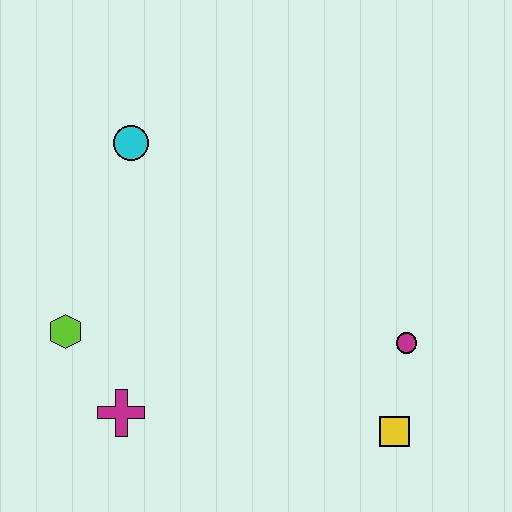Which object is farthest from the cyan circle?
The yellow square is farthest from the cyan circle.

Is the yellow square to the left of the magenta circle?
Yes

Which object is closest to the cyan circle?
The lime hexagon is closest to the cyan circle.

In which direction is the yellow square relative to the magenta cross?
The yellow square is to the right of the magenta cross.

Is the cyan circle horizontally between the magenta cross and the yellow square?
Yes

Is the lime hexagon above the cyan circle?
No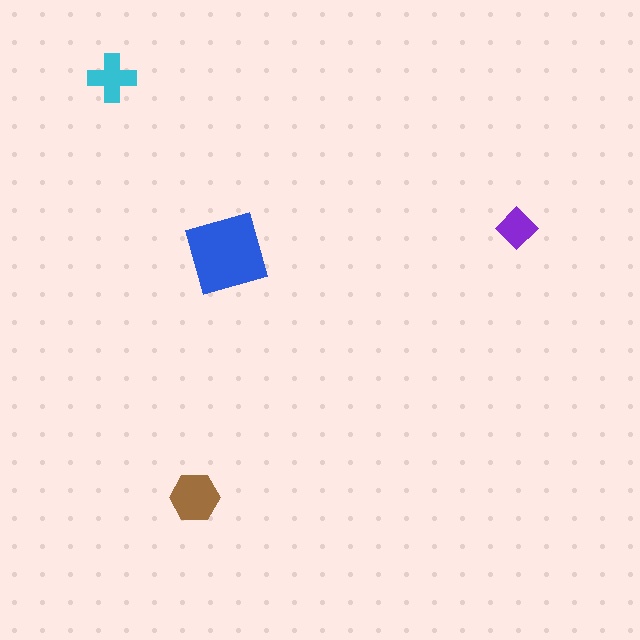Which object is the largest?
The blue square.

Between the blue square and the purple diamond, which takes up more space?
The blue square.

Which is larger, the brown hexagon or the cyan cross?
The brown hexagon.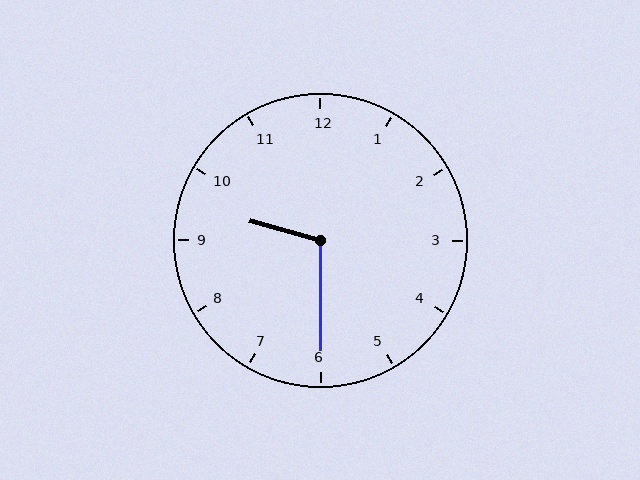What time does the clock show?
9:30.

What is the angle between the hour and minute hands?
Approximately 105 degrees.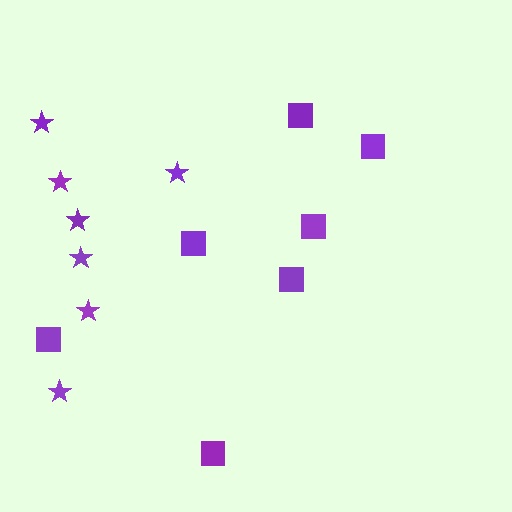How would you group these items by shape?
There are 2 groups: one group of squares (7) and one group of stars (7).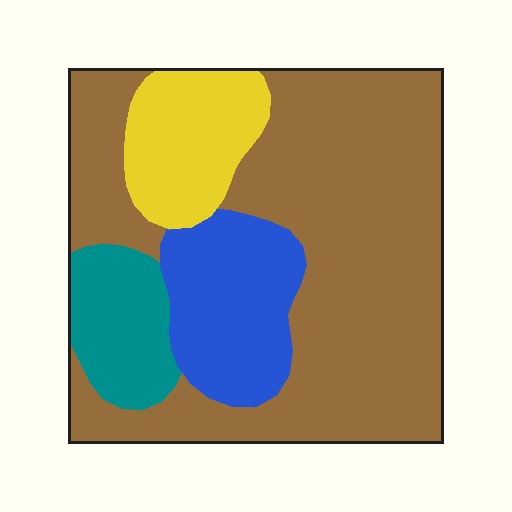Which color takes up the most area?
Brown, at roughly 60%.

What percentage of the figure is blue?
Blue covers around 15% of the figure.